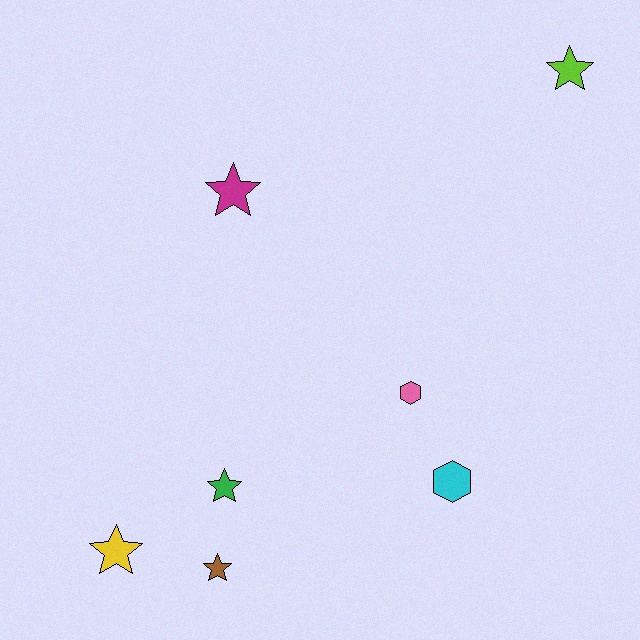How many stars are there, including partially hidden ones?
There are 5 stars.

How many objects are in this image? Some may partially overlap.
There are 7 objects.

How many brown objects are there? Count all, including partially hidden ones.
There is 1 brown object.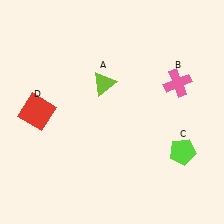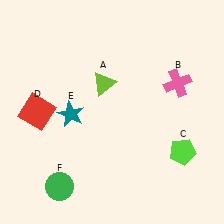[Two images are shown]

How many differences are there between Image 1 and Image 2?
There are 2 differences between the two images.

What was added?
A teal star (E), a green circle (F) were added in Image 2.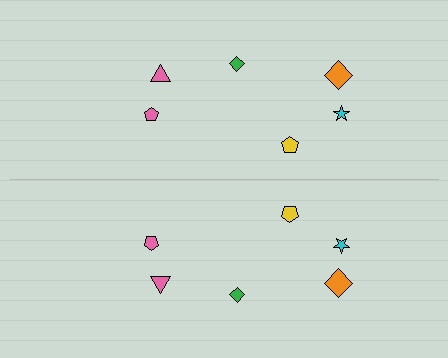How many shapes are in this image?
There are 12 shapes in this image.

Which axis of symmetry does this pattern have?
The pattern has a horizontal axis of symmetry running through the center of the image.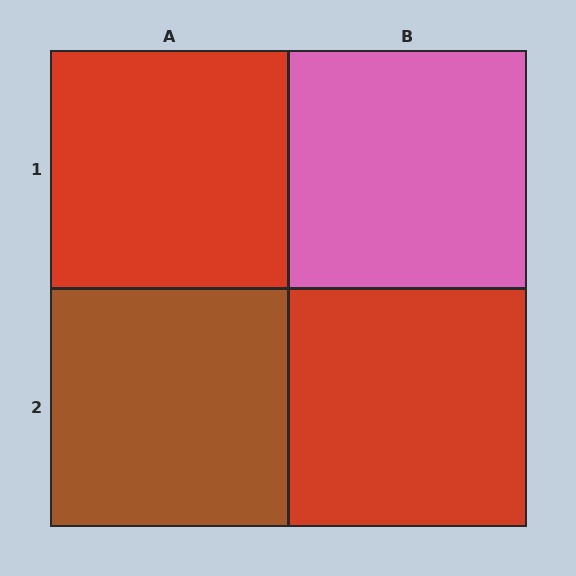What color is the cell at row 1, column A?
Red.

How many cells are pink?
1 cell is pink.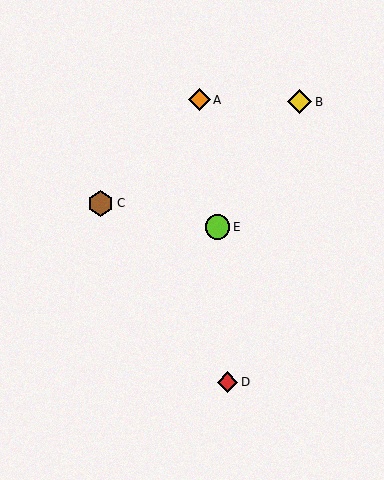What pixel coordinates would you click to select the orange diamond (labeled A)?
Click at (199, 100) to select the orange diamond A.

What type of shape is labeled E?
Shape E is a lime circle.